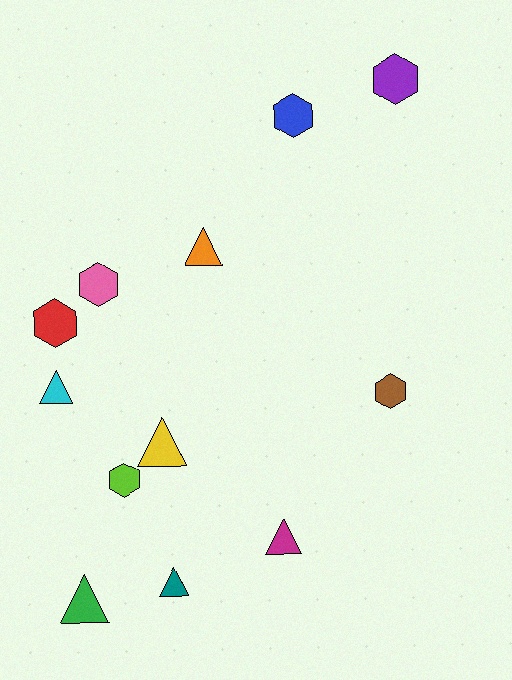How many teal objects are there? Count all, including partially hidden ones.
There is 1 teal object.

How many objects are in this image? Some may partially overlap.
There are 12 objects.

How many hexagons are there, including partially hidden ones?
There are 6 hexagons.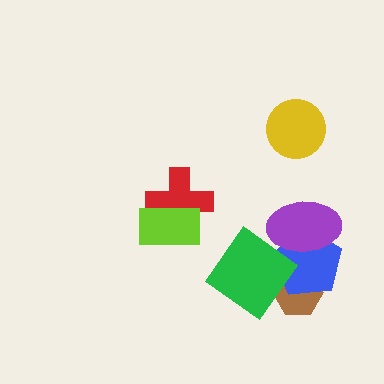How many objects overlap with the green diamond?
3 objects overlap with the green diamond.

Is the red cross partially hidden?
Yes, it is partially covered by another shape.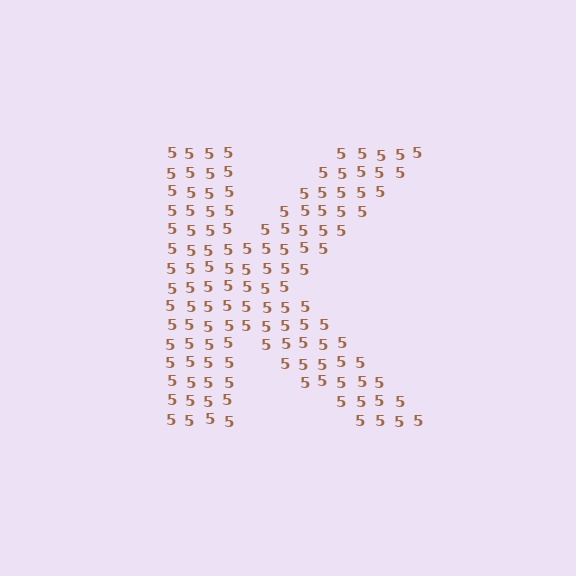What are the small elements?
The small elements are digit 5's.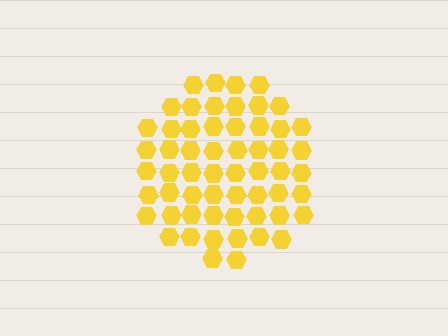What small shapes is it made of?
It is made of small hexagons.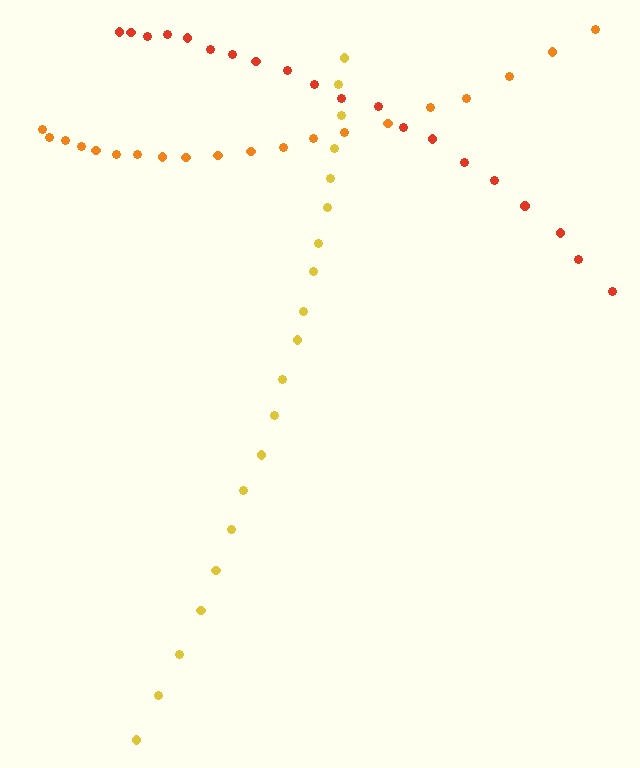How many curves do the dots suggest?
There are 3 distinct paths.